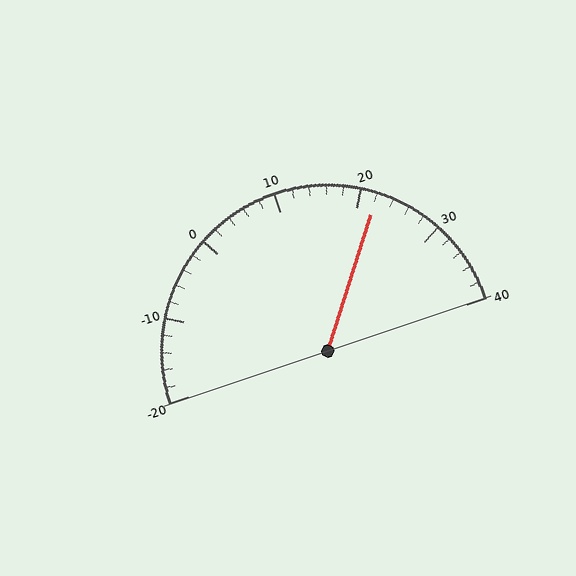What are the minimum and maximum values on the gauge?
The gauge ranges from -20 to 40.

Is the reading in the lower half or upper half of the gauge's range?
The reading is in the upper half of the range (-20 to 40).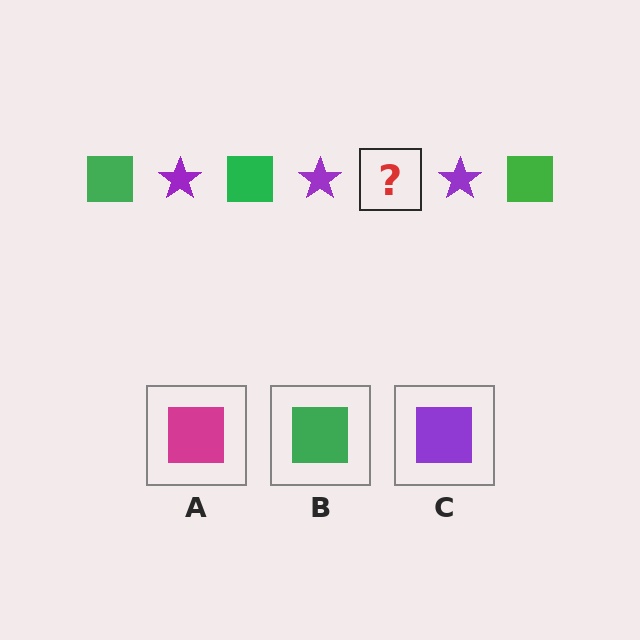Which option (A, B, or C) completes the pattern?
B.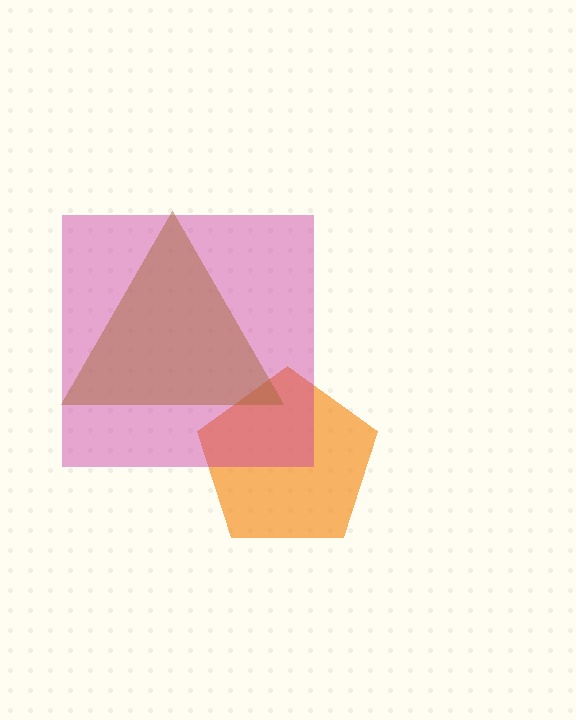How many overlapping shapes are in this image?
There are 3 overlapping shapes in the image.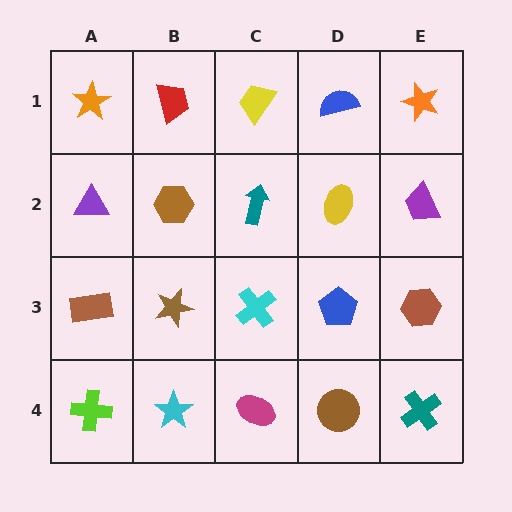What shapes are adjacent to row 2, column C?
A yellow trapezoid (row 1, column C), a cyan cross (row 3, column C), a brown hexagon (row 2, column B), a yellow ellipse (row 2, column D).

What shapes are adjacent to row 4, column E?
A brown hexagon (row 3, column E), a brown circle (row 4, column D).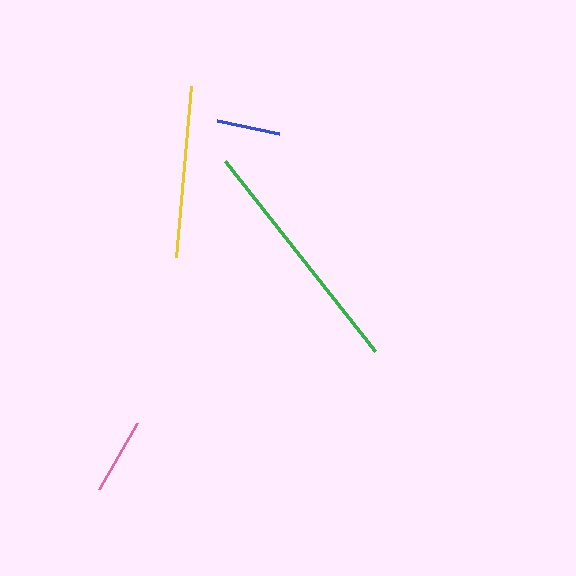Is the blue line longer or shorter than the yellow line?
The yellow line is longer than the blue line.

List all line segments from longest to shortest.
From longest to shortest: green, yellow, pink, blue.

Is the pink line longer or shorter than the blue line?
The pink line is longer than the blue line.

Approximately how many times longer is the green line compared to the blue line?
The green line is approximately 3.8 times the length of the blue line.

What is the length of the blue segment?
The blue segment is approximately 64 pixels long.